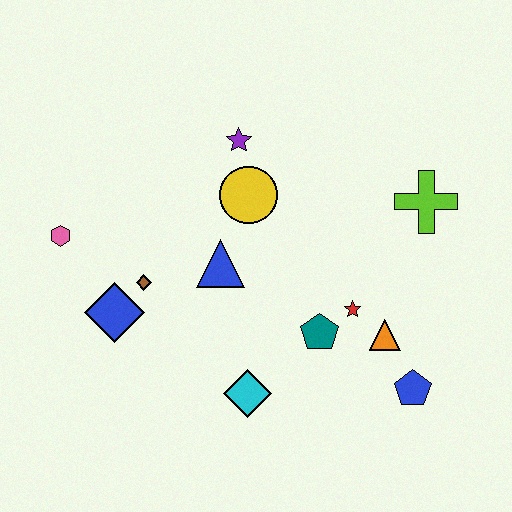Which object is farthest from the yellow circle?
The blue pentagon is farthest from the yellow circle.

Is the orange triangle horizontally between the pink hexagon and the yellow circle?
No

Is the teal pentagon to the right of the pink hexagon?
Yes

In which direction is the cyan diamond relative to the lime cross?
The cyan diamond is below the lime cross.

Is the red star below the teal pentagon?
No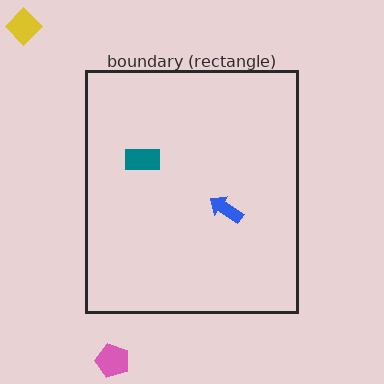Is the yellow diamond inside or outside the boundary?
Outside.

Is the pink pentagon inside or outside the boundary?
Outside.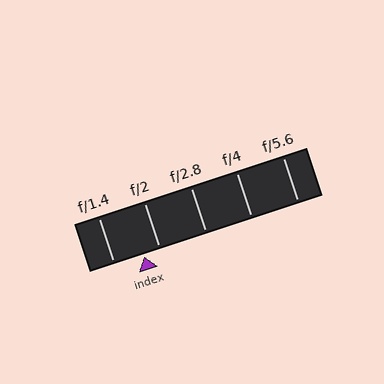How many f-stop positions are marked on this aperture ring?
There are 5 f-stop positions marked.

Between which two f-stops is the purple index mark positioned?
The index mark is between f/1.4 and f/2.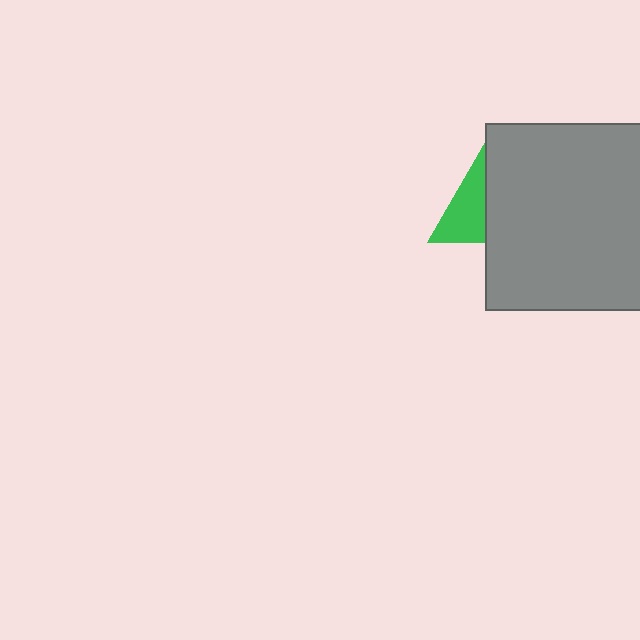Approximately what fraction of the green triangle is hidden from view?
Roughly 58% of the green triangle is hidden behind the gray square.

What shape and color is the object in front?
The object in front is a gray square.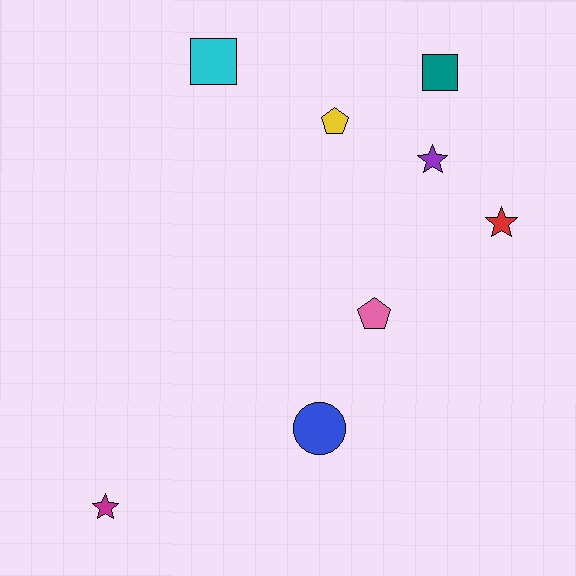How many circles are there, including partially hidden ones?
There is 1 circle.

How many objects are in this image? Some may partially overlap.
There are 8 objects.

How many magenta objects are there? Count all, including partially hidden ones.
There is 1 magenta object.